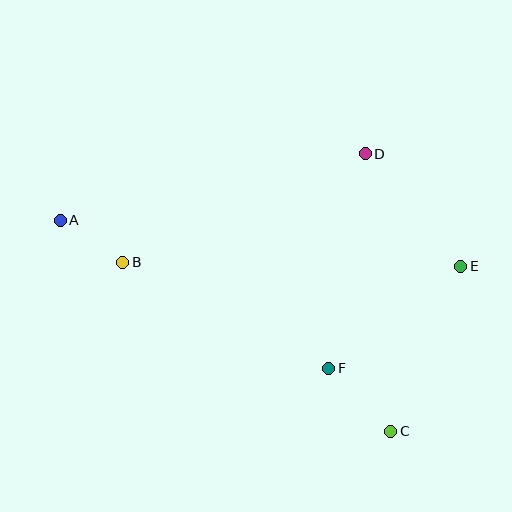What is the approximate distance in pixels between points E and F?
The distance between E and F is approximately 167 pixels.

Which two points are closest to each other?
Points A and B are closest to each other.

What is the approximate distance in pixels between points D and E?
The distance between D and E is approximately 148 pixels.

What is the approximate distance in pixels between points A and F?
The distance between A and F is approximately 306 pixels.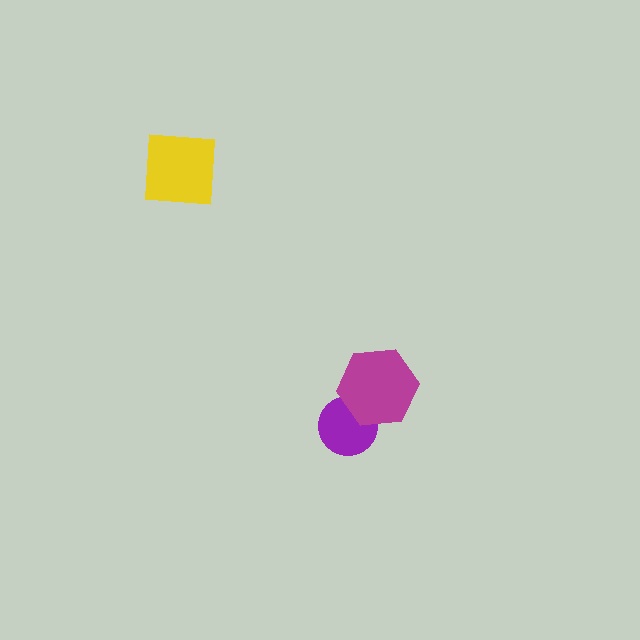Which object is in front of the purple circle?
The magenta hexagon is in front of the purple circle.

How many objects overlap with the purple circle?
1 object overlaps with the purple circle.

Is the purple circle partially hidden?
Yes, it is partially covered by another shape.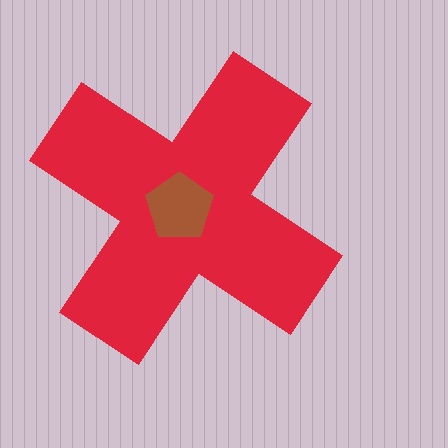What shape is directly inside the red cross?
The brown pentagon.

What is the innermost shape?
The brown pentagon.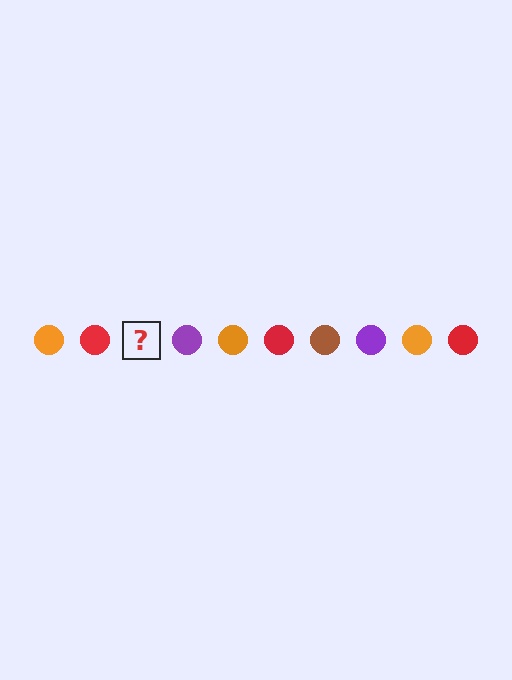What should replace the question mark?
The question mark should be replaced with a brown circle.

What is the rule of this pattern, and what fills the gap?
The rule is that the pattern cycles through orange, red, brown, purple circles. The gap should be filled with a brown circle.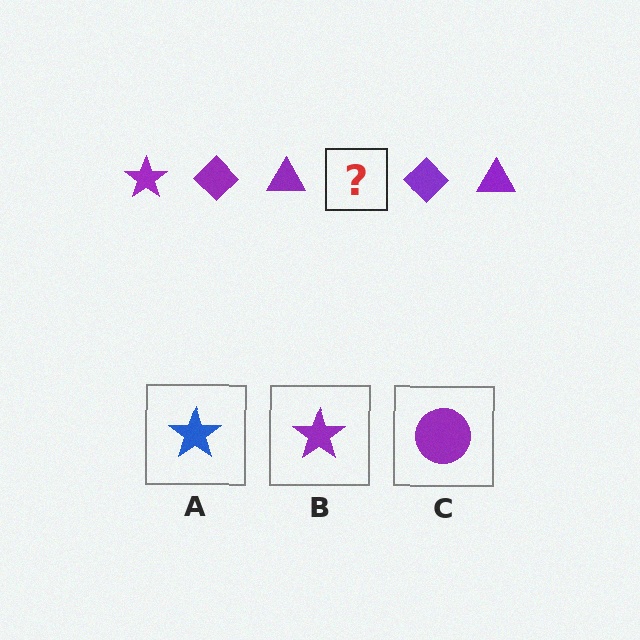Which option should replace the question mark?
Option B.